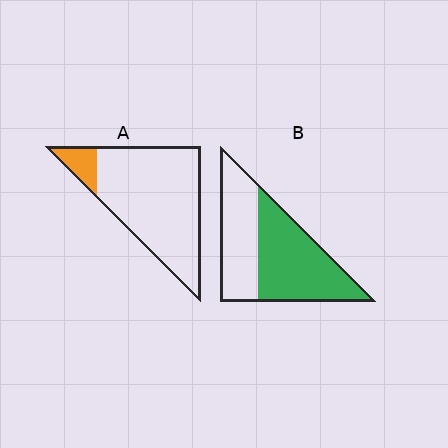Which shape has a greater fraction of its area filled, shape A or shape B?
Shape B.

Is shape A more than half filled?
No.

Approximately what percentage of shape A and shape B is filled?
A is approximately 10% and B is approximately 55%.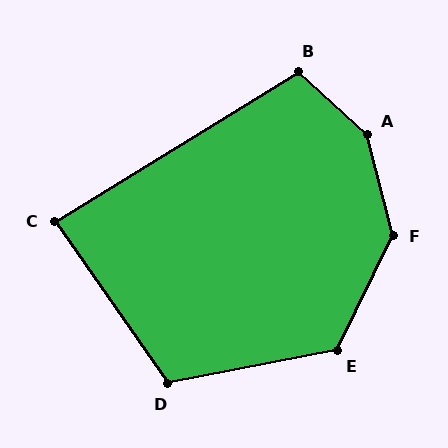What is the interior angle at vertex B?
Approximately 106 degrees (obtuse).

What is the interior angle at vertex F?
Approximately 140 degrees (obtuse).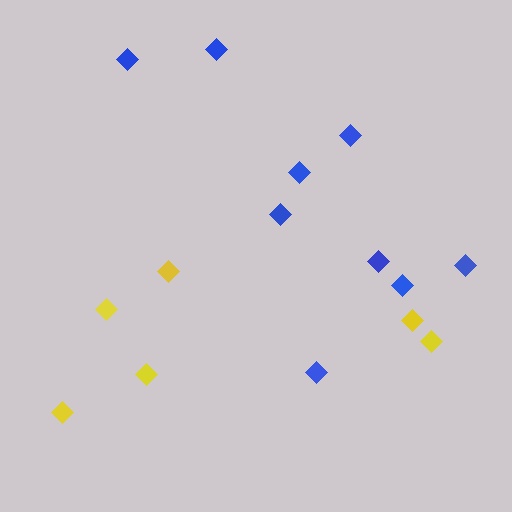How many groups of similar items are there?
There are 2 groups: one group of yellow diamonds (6) and one group of blue diamonds (9).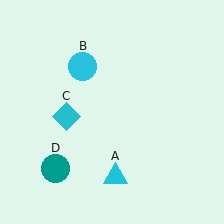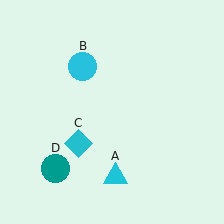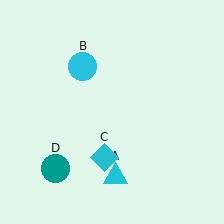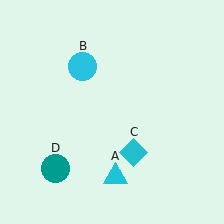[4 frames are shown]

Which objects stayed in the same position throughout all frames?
Cyan triangle (object A) and cyan circle (object B) and teal circle (object D) remained stationary.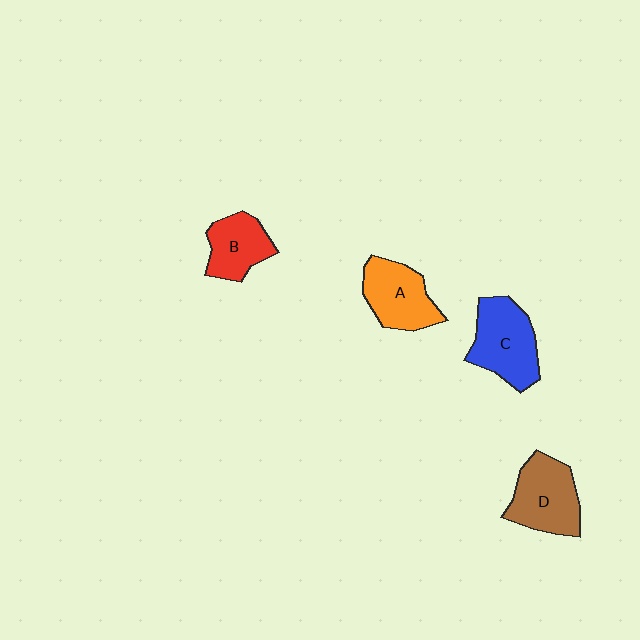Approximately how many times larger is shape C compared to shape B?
Approximately 1.4 times.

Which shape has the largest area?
Shape C (blue).